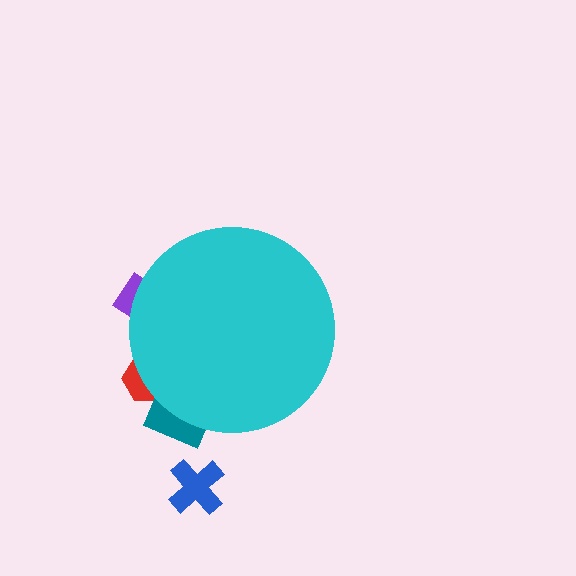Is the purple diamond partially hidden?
Yes, the purple diamond is partially hidden behind the cyan circle.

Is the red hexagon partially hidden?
Yes, the red hexagon is partially hidden behind the cyan circle.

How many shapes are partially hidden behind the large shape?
3 shapes are partially hidden.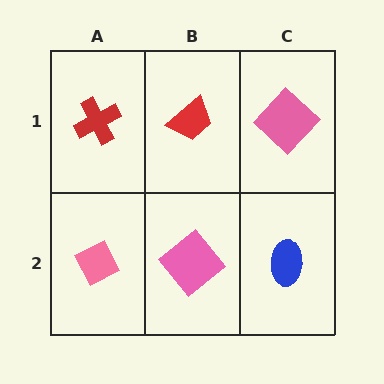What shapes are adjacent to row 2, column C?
A pink diamond (row 1, column C), a pink diamond (row 2, column B).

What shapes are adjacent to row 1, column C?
A blue ellipse (row 2, column C), a red trapezoid (row 1, column B).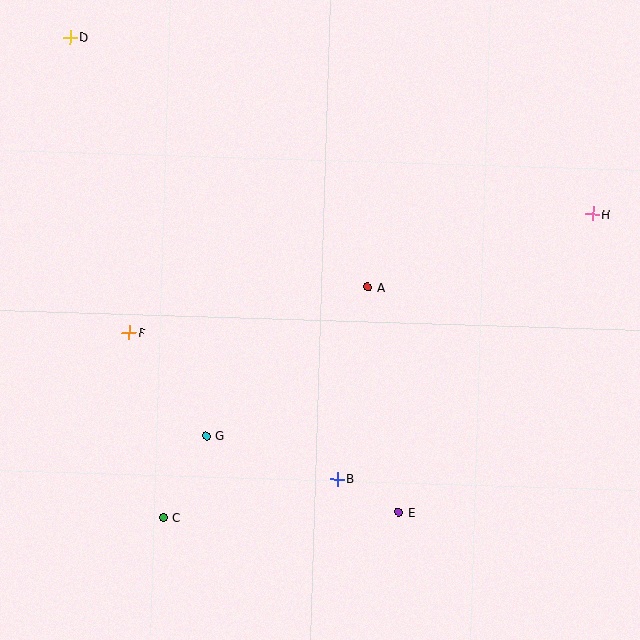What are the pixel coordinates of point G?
Point G is at (207, 436).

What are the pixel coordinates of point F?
Point F is at (129, 333).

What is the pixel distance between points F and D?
The distance between F and D is 302 pixels.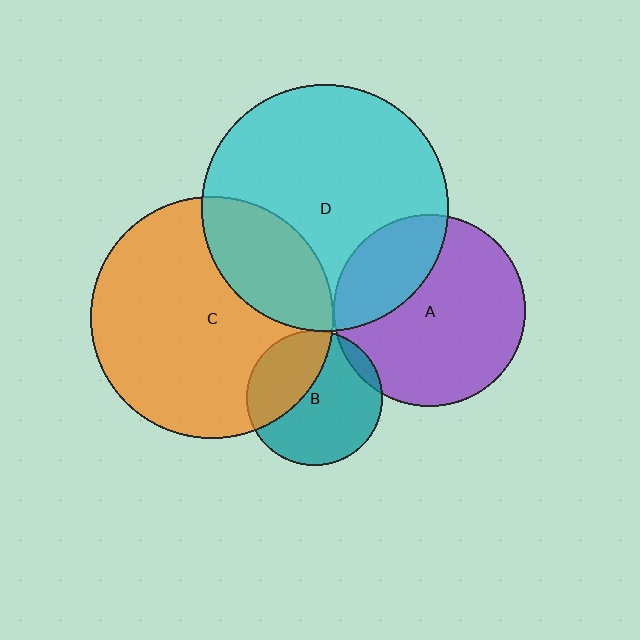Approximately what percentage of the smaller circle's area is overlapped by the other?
Approximately 25%.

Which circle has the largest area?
Circle D (cyan).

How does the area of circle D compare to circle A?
Approximately 1.7 times.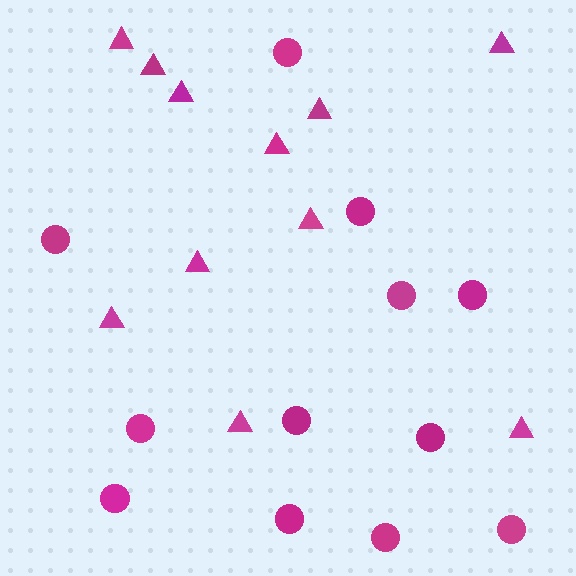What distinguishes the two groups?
There are 2 groups: one group of triangles (11) and one group of circles (12).